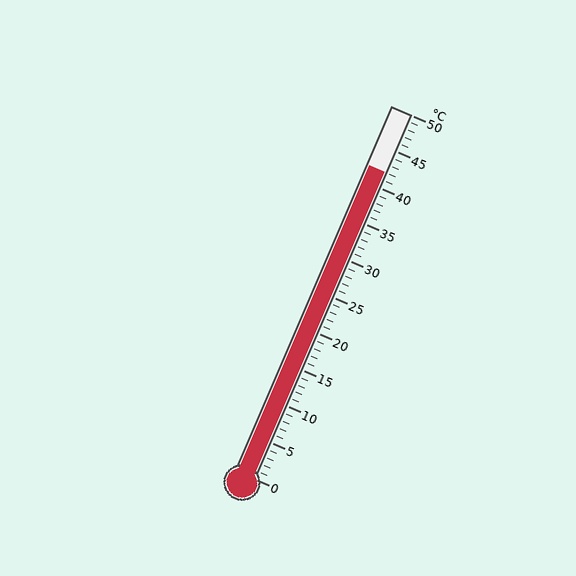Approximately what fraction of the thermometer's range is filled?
The thermometer is filled to approximately 85% of its range.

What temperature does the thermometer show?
The thermometer shows approximately 42°C.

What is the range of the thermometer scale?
The thermometer scale ranges from 0°C to 50°C.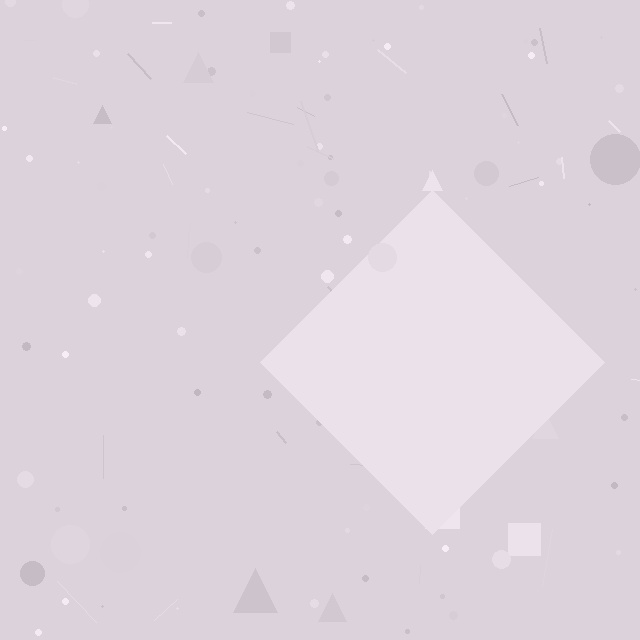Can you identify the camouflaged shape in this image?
The camouflaged shape is a diamond.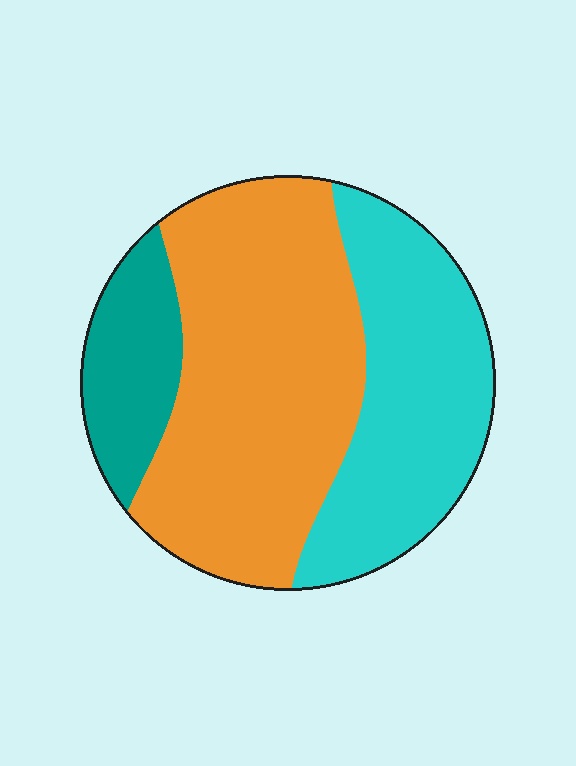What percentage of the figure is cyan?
Cyan covers 34% of the figure.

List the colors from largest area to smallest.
From largest to smallest: orange, cyan, teal.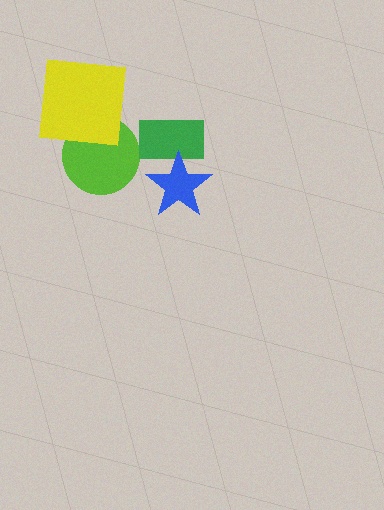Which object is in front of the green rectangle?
The blue star is in front of the green rectangle.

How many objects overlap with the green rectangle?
1 object overlaps with the green rectangle.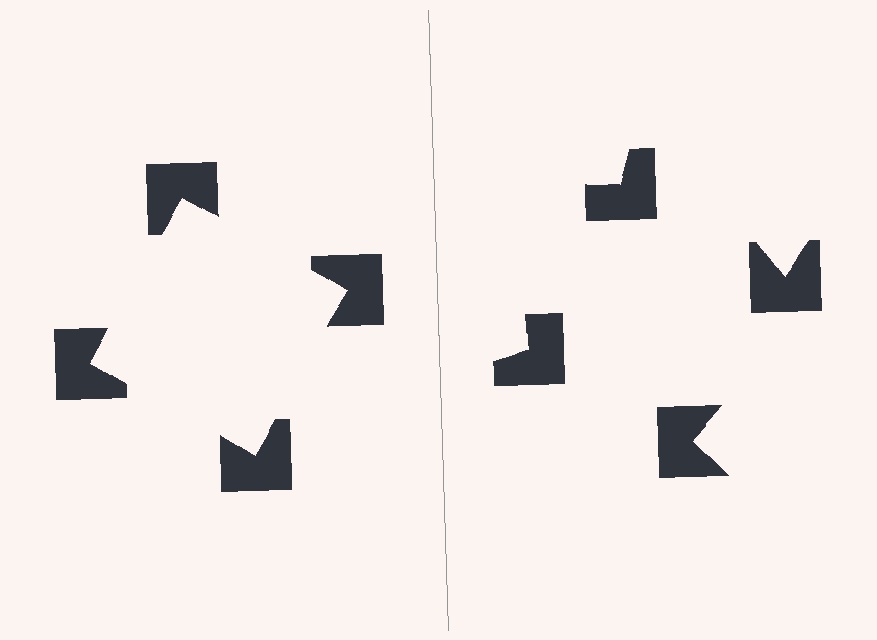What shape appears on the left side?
An illusory square.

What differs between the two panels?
The notched squares are positioned identically on both sides; only the wedge orientations differ. On the left they align to a square; on the right they are misaligned.